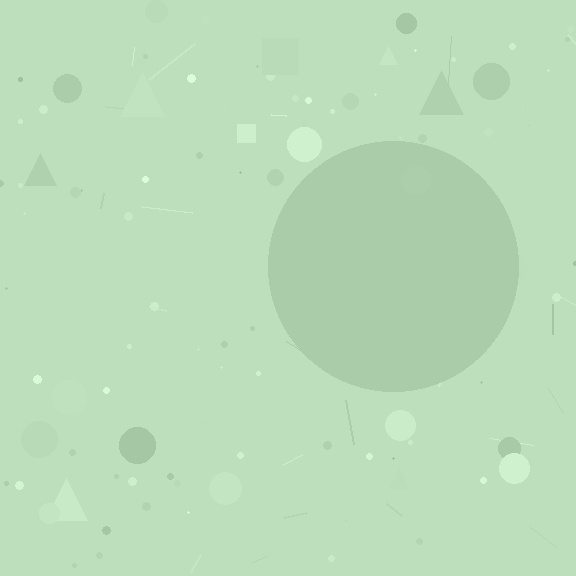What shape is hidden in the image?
A circle is hidden in the image.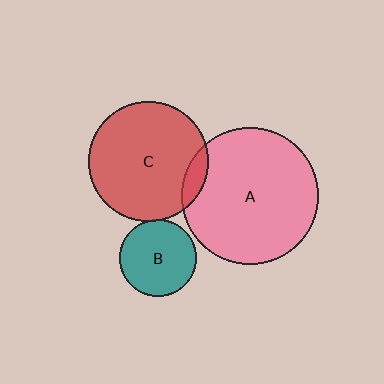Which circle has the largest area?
Circle A (pink).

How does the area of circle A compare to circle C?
Approximately 1.3 times.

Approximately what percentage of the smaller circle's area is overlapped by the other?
Approximately 10%.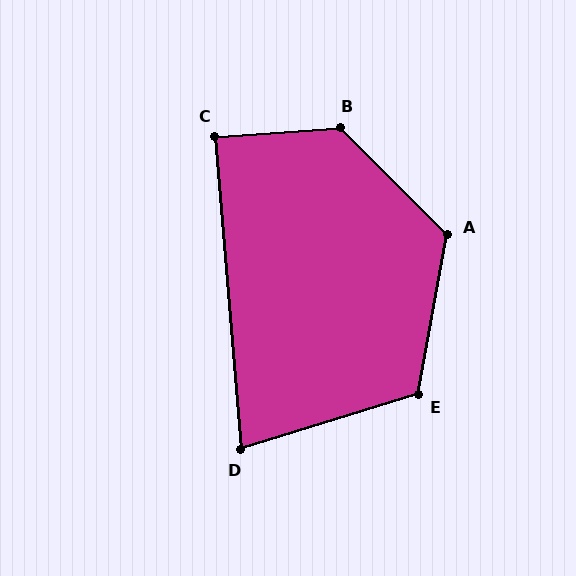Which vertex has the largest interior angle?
B, at approximately 131 degrees.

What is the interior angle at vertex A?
Approximately 125 degrees (obtuse).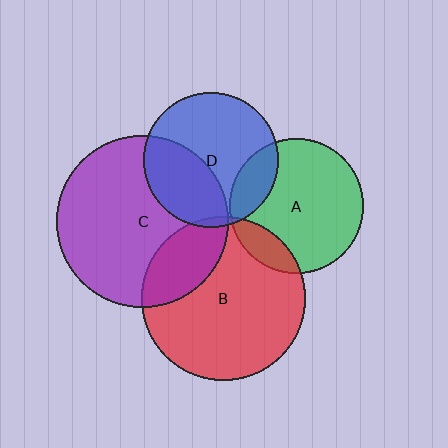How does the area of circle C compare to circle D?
Approximately 1.6 times.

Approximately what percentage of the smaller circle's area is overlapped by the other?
Approximately 5%.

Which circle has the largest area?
Circle C (purple).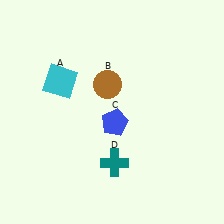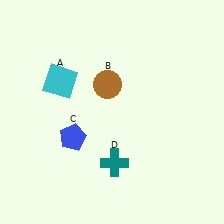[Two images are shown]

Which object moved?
The blue pentagon (C) moved left.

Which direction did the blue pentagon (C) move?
The blue pentagon (C) moved left.